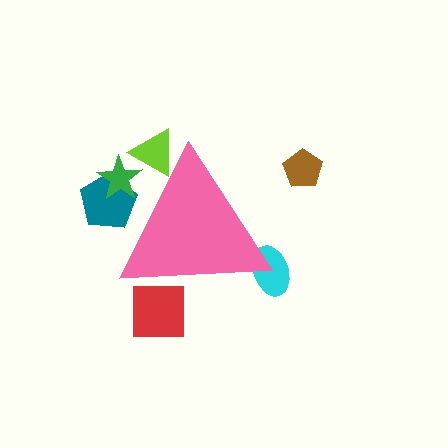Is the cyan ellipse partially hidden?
Yes, the cyan ellipse is partially hidden behind the pink triangle.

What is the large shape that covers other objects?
A pink triangle.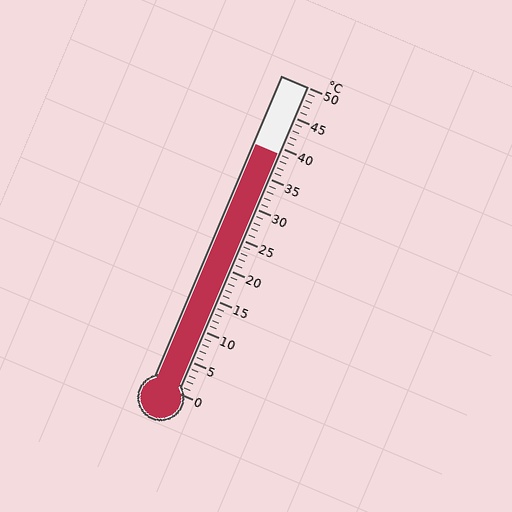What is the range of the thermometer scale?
The thermometer scale ranges from 0°C to 50°C.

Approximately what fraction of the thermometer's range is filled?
The thermometer is filled to approximately 80% of its range.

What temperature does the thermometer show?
The thermometer shows approximately 39°C.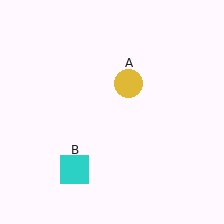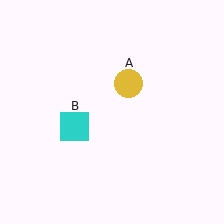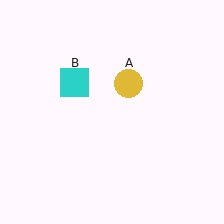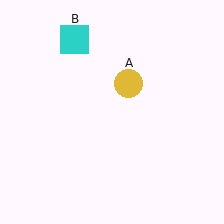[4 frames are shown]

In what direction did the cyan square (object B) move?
The cyan square (object B) moved up.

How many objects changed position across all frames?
1 object changed position: cyan square (object B).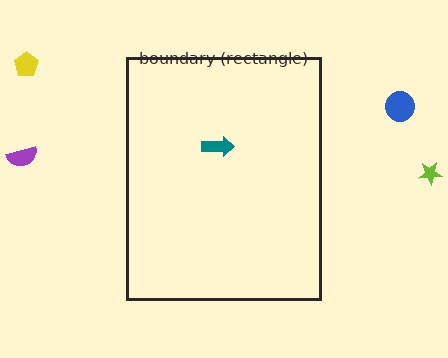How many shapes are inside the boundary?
1 inside, 4 outside.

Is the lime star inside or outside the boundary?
Outside.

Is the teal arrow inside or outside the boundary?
Inside.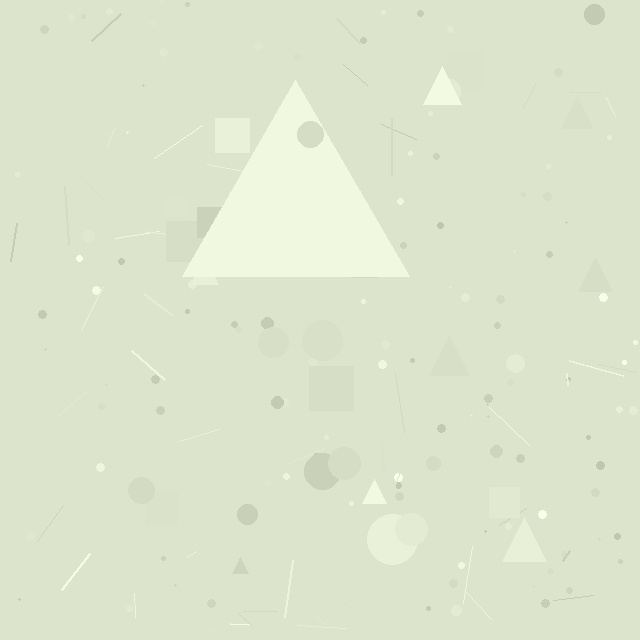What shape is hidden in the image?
A triangle is hidden in the image.